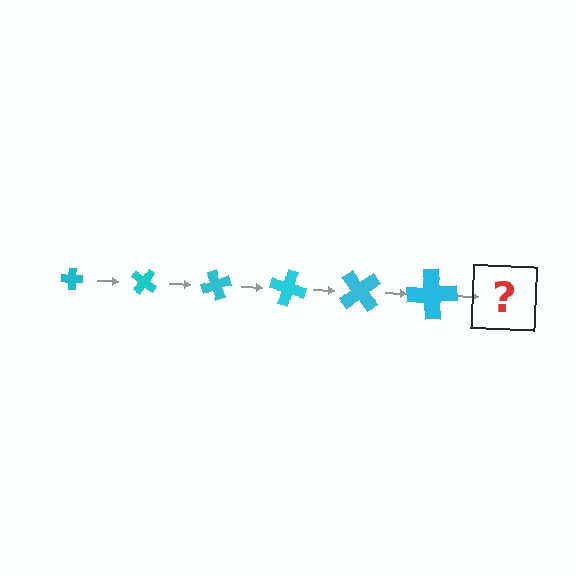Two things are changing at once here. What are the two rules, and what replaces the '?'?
The two rules are that the cross grows larger each step and it rotates 35 degrees each step. The '?' should be a cross, larger than the previous one and rotated 210 degrees from the start.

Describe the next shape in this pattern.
It should be a cross, larger than the previous one and rotated 210 degrees from the start.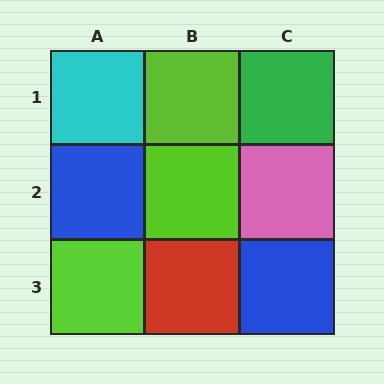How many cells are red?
1 cell is red.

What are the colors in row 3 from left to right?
Lime, red, blue.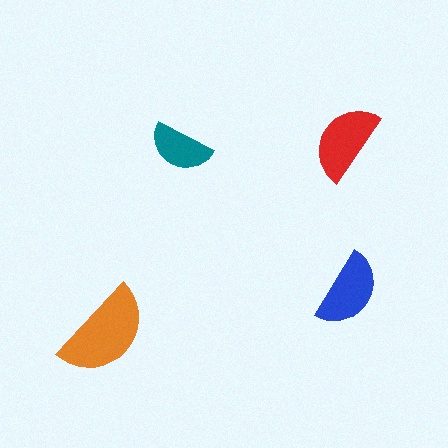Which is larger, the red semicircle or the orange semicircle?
The orange one.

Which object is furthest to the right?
The blue semicircle is rightmost.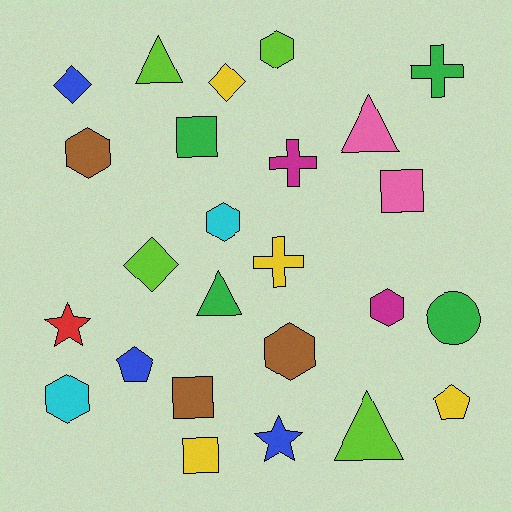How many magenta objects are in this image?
There are 2 magenta objects.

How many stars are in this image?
There are 2 stars.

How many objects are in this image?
There are 25 objects.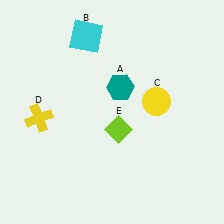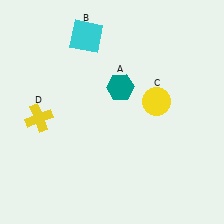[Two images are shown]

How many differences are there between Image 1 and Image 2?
There is 1 difference between the two images.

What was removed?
The lime diamond (E) was removed in Image 2.